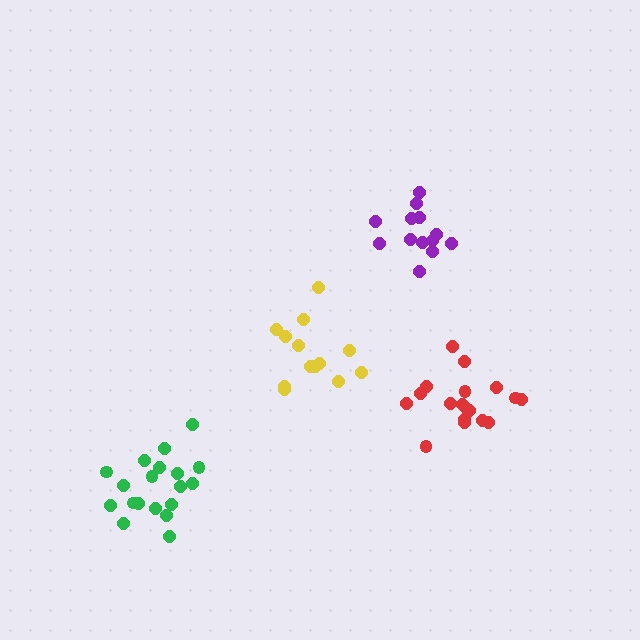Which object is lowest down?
The green cluster is bottommost.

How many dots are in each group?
Group 1: 19 dots, Group 2: 18 dots, Group 3: 13 dots, Group 4: 13 dots (63 total).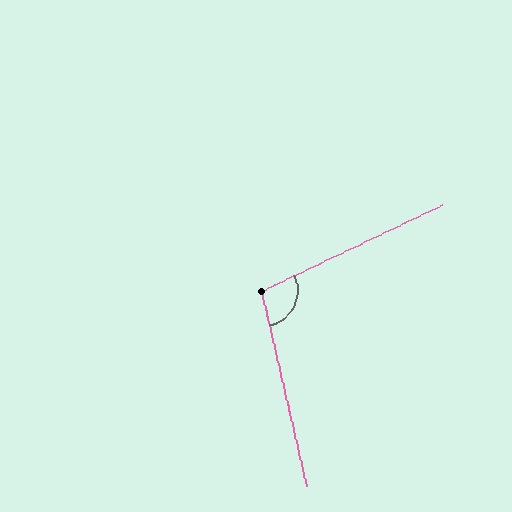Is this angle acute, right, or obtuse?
It is obtuse.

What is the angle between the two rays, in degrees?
Approximately 103 degrees.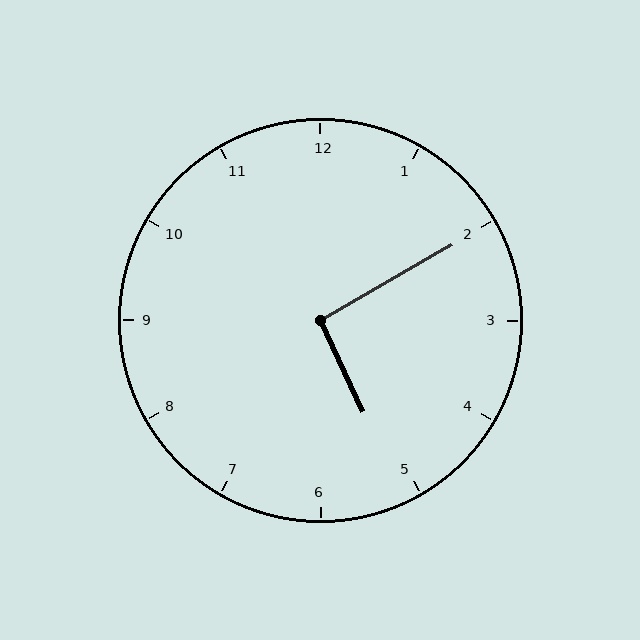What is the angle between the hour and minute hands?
Approximately 95 degrees.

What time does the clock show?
5:10.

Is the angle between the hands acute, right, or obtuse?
It is right.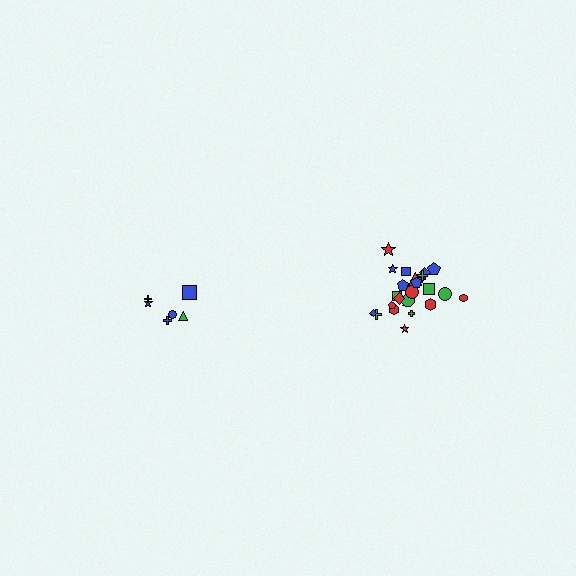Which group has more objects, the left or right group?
The right group.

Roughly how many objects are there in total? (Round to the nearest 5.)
Roughly 30 objects in total.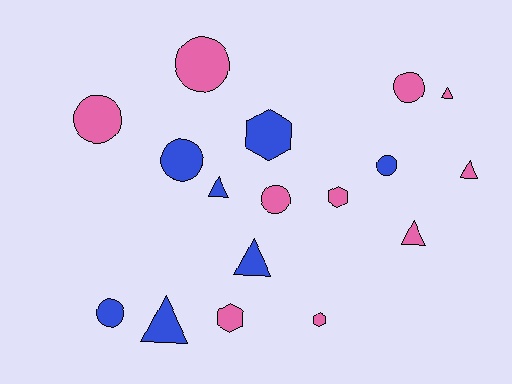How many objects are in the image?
There are 17 objects.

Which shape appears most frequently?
Circle, with 7 objects.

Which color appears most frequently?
Pink, with 10 objects.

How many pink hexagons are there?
There are 3 pink hexagons.